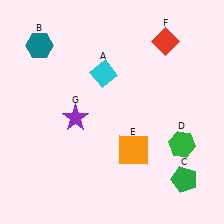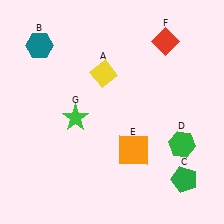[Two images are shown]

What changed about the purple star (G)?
In Image 1, G is purple. In Image 2, it changed to green.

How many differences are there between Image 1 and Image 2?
There are 2 differences between the two images.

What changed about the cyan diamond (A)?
In Image 1, A is cyan. In Image 2, it changed to yellow.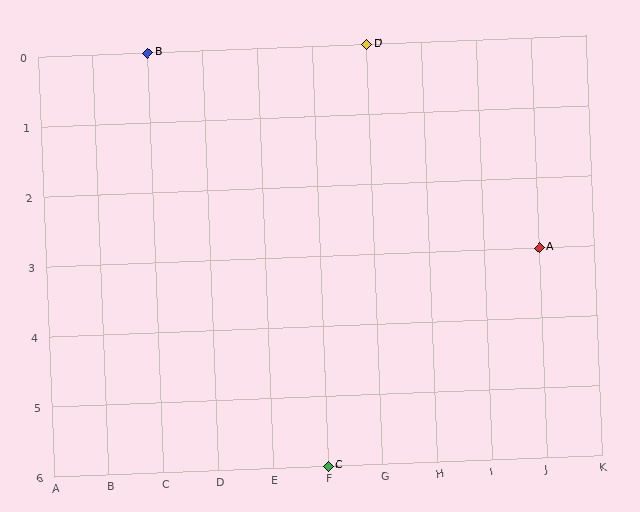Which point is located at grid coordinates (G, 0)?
Point D is at (G, 0).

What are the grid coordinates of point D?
Point D is at grid coordinates (G, 0).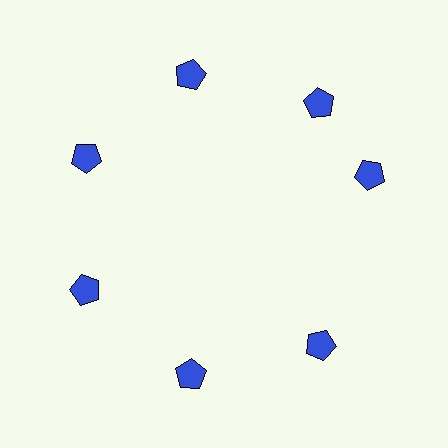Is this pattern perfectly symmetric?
No. The 7 blue pentagons are arranged in a ring, but one element near the 3 o'clock position is rotated out of alignment along the ring, breaking the 7-fold rotational symmetry.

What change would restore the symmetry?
The symmetry would be restored by rotating it back into even spacing with its neighbors so that all 7 pentagons sit at equal angles and equal distance from the center.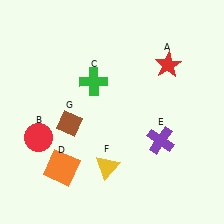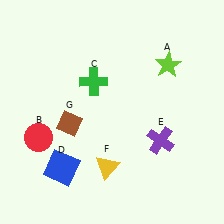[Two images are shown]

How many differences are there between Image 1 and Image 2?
There are 2 differences between the two images.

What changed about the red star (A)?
In Image 1, A is red. In Image 2, it changed to lime.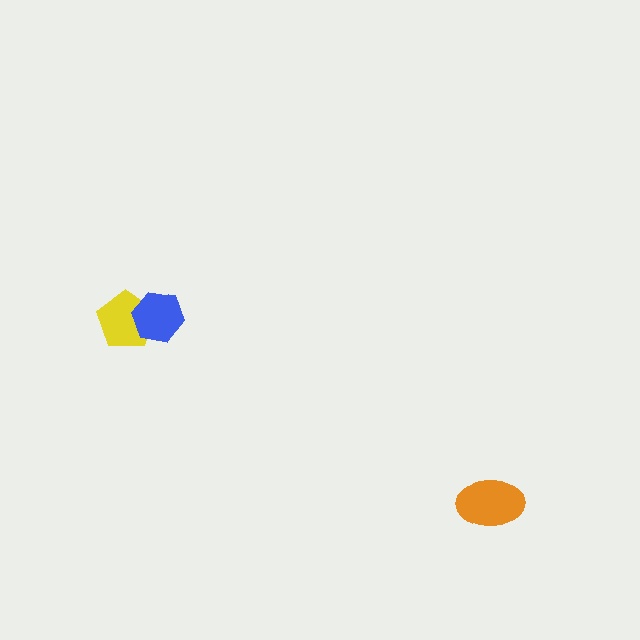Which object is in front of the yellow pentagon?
The blue hexagon is in front of the yellow pentagon.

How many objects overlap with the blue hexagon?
1 object overlaps with the blue hexagon.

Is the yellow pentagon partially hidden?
Yes, it is partially covered by another shape.